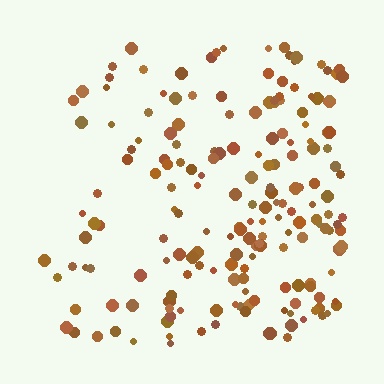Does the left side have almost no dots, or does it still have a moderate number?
Still a moderate number, just noticeably fewer than the right.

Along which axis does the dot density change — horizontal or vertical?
Horizontal.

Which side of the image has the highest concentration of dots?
The right.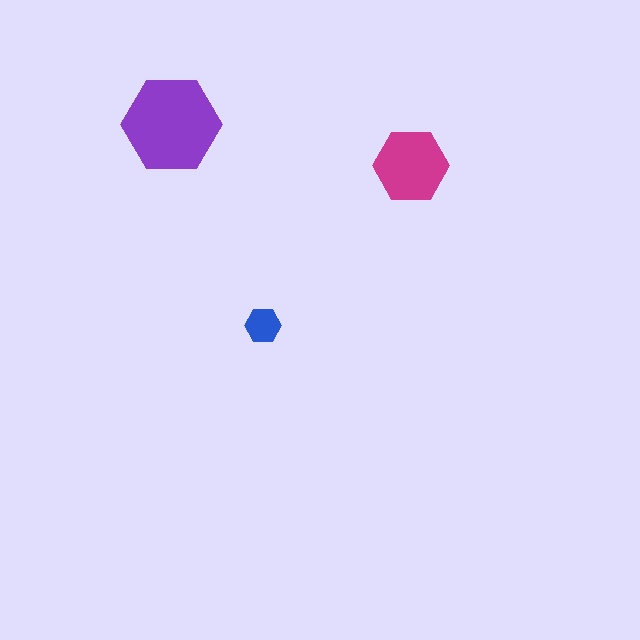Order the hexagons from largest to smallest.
the purple one, the magenta one, the blue one.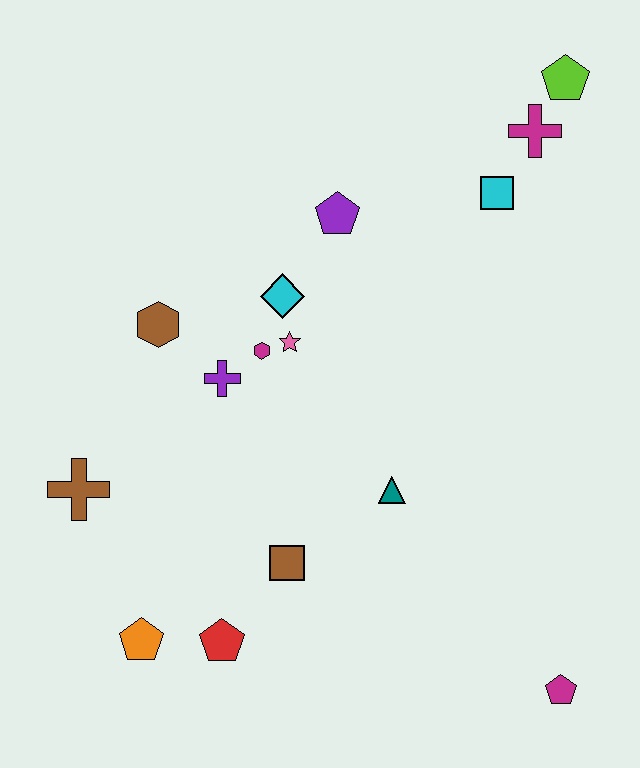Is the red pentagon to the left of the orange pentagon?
No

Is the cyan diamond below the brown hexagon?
No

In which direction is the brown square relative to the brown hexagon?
The brown square is below the brown hexagon.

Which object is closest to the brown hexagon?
The purple cross is closest to the brown hexagon.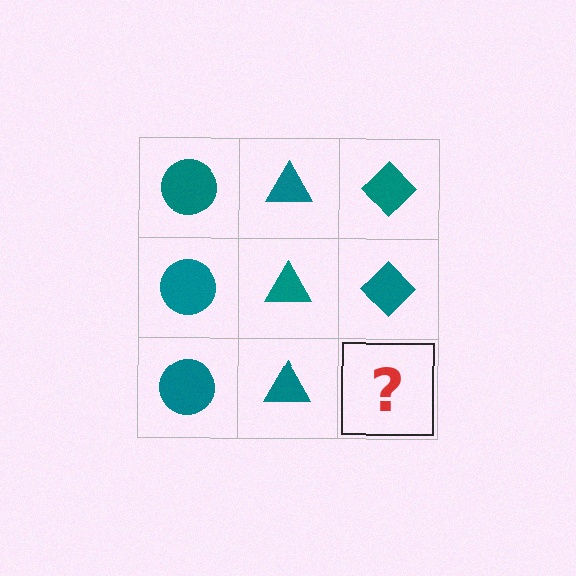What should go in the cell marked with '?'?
The missing cell should contain a teal diamond.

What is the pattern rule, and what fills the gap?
The rule is that each column has a consistent shape. The gap should be filled with a teal diamond.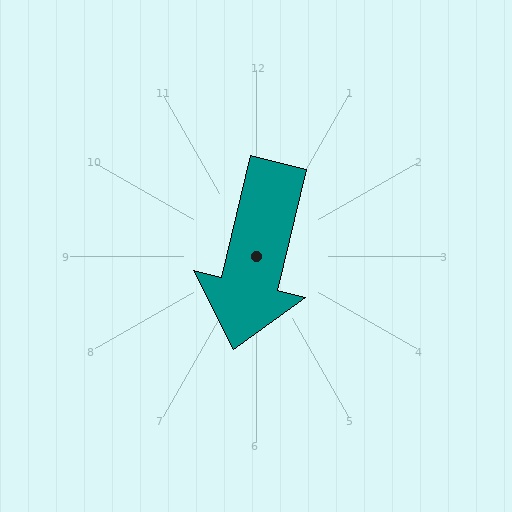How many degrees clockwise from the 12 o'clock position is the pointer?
Approximately 194 degrees.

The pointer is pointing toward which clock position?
Roughly 6 o'clock.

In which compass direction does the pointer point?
South.